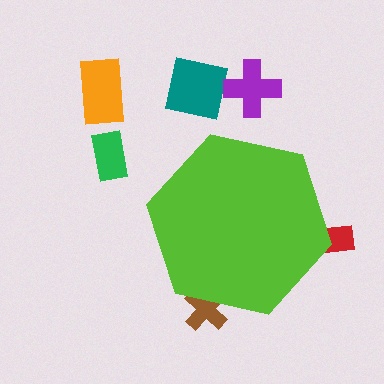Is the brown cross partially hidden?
Yes, the brown cross is partially hidden behind the lime hexagon.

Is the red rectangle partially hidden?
Yes, the red rectangle is partially hidden behind the lime hexagon.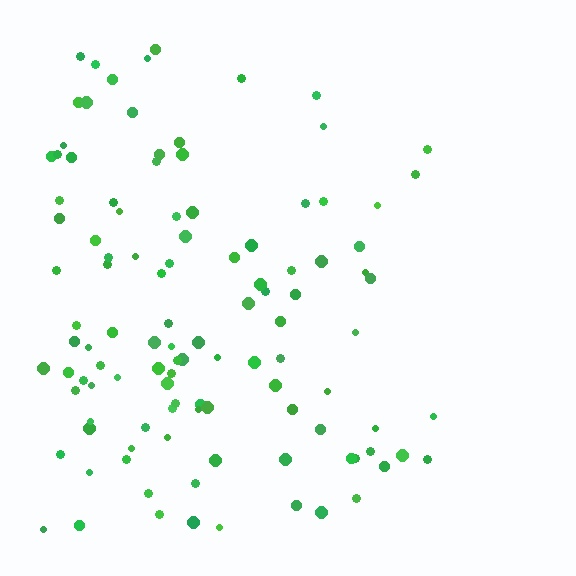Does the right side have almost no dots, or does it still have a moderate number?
Still a moderate number, just noticeably fewer than the left.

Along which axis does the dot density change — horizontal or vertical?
Horizontal.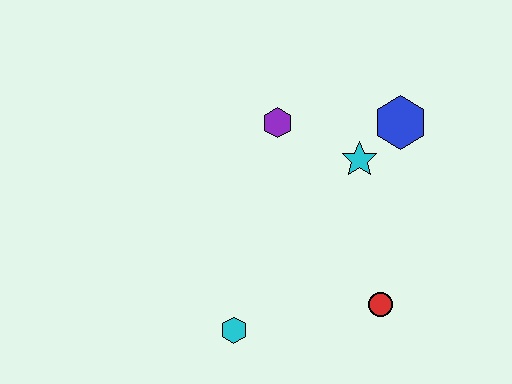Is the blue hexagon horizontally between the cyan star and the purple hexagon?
No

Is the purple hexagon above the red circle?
Yes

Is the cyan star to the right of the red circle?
No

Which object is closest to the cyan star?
The blue hexagon is closest to the cyan star.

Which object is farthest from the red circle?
The purple hexagon is farthest from the red circle.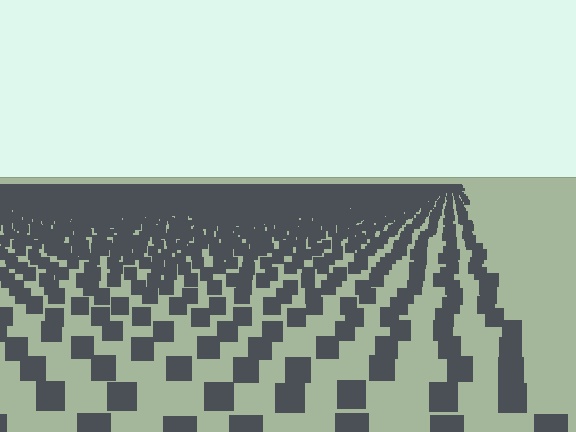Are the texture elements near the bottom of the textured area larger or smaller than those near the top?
Larger. Near the bottom, elements are closer to the viewer and appear at a bigger on-screen size.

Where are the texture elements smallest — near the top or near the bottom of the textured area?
Near the top.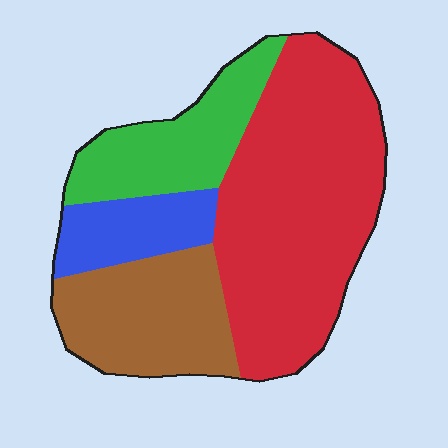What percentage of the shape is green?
Green covers around 20% of the shape.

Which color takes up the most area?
Red, at roughly 50%.